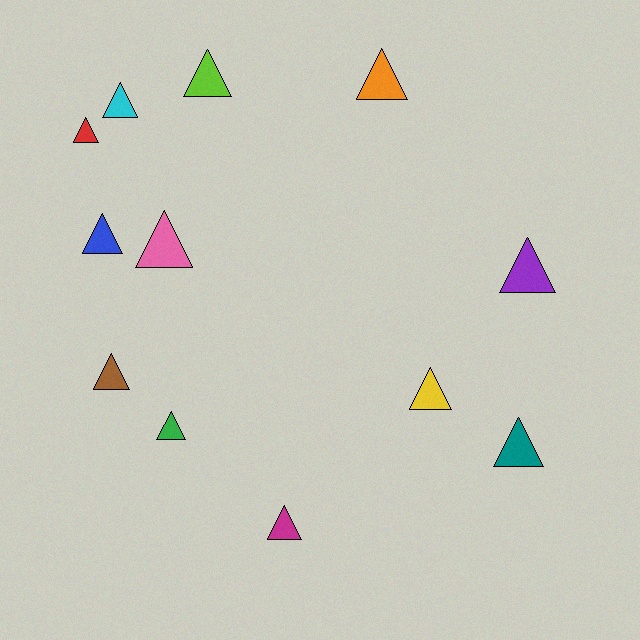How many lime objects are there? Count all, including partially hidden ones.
There is 1 lime object.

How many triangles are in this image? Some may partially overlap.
There are 12 triangles.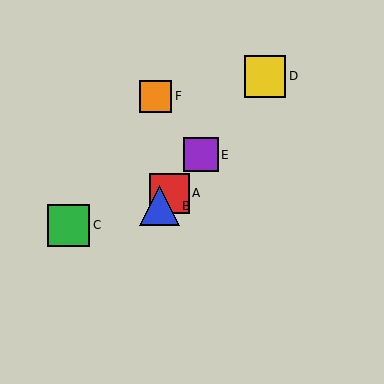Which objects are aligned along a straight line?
Objects A, B, D, E are aligned along a straight line.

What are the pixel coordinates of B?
Object B is at (159, 206).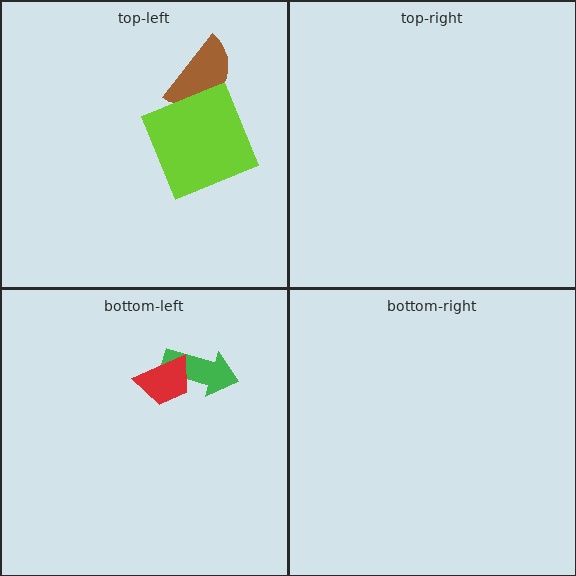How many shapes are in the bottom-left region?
2.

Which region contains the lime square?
The top-left region.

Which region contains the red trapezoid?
The bottom-left region.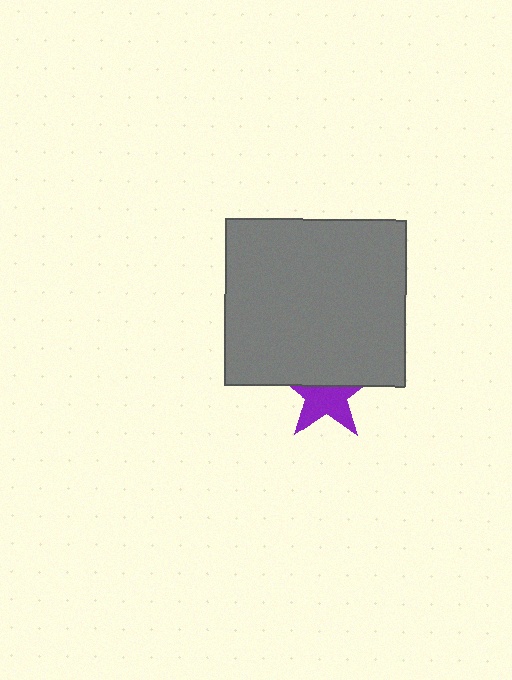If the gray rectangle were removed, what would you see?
You would see the complete purple star.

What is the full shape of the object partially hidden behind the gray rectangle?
The partially hidden object is a purple star.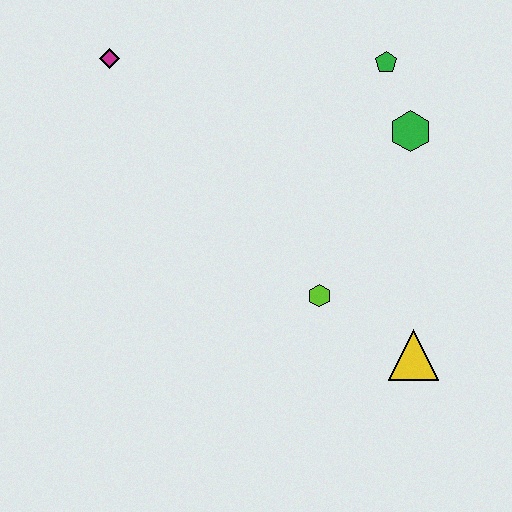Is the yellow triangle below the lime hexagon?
Yes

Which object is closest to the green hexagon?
The green pentagon is closest to the green hexagon.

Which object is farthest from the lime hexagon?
The magenta diamond is farthest from the lime hexagon.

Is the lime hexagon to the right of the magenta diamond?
Yes